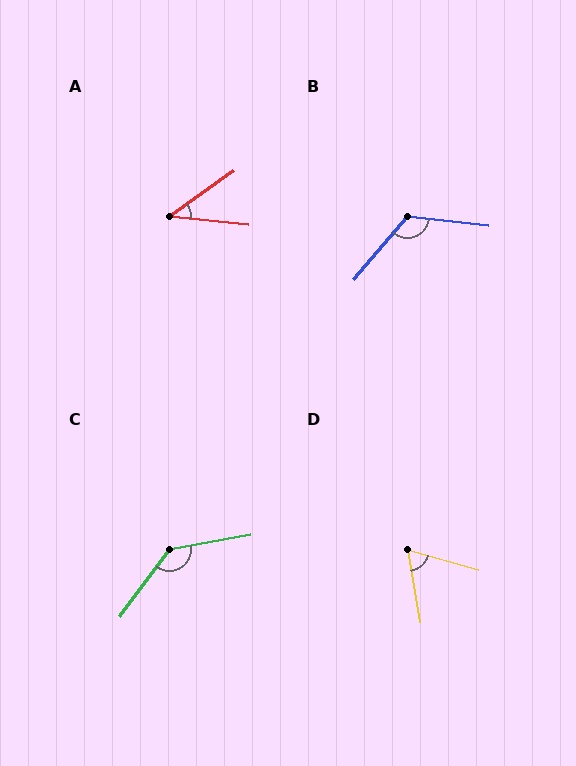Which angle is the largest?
C, at approximately 137 degrees.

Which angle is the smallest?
A, at approximately 41 degrees.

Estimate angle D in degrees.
Approximately 64 degrees.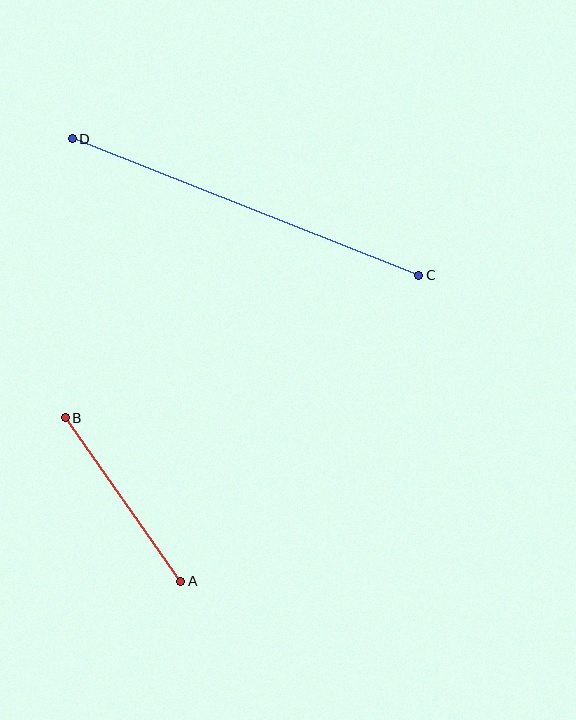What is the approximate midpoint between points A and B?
The midpoint is at approximately (123, 499) pixels.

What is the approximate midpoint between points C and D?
The midpoint is at approximately (245, 207) pixels.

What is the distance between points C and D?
The distance is approximately 372 pixels.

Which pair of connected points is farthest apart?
Points C and D are farthest apart.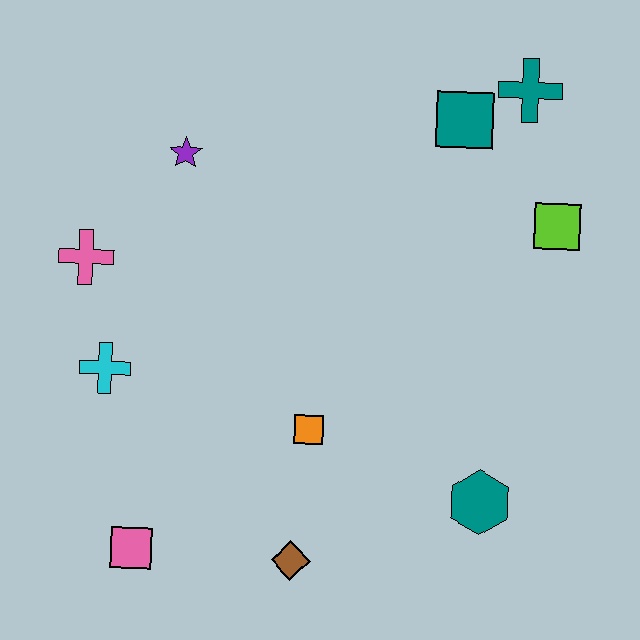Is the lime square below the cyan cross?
No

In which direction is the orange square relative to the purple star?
The orange square is below the purple star.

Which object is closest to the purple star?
The pink cross is closest to the purple star.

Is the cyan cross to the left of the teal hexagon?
Yes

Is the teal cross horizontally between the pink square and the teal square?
No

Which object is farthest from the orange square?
The teal cross is farthest from the orange square.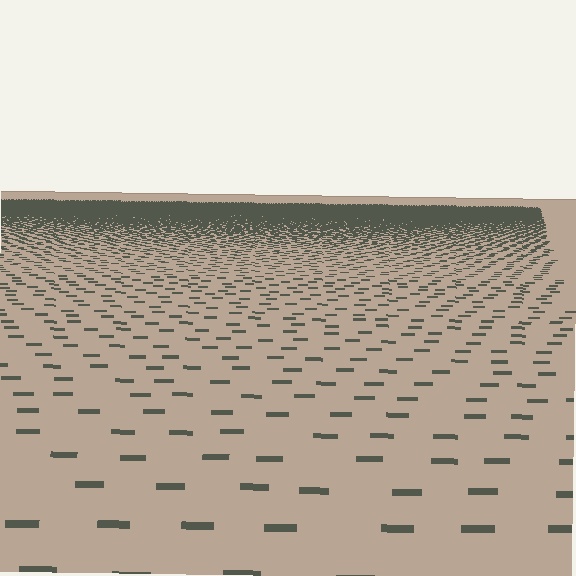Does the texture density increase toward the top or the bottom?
Density increases toward the top.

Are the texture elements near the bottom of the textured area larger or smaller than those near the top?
Larger. Near the bottom, elements are closer to the viewer and appear at a bigger on-screen size.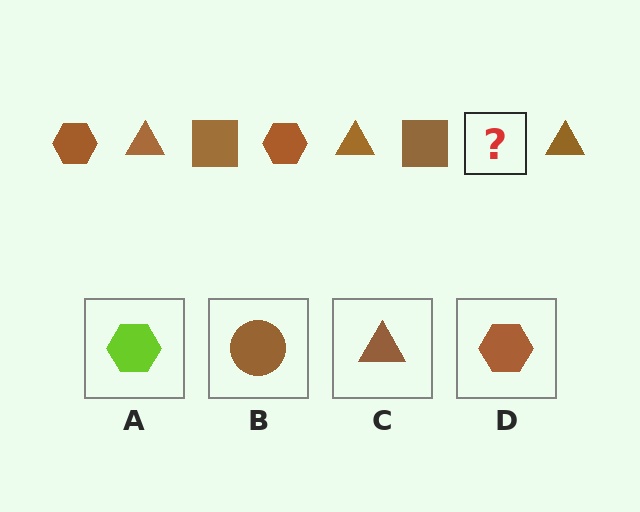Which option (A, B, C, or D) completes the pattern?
D.